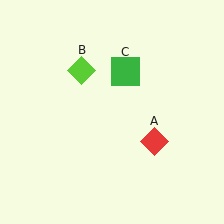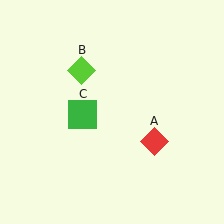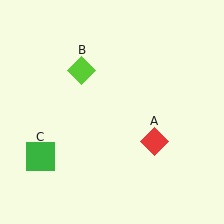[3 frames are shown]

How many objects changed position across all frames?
1 object changed position: green square (object C).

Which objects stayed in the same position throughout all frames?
Red diamond (object A) and lime diamond (object B) remained stationary.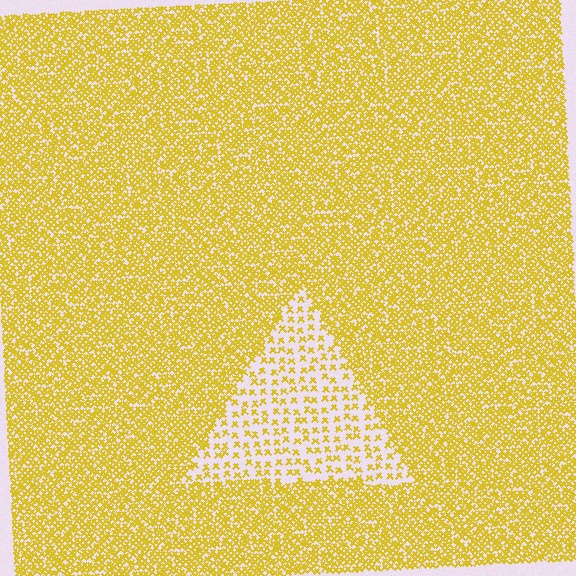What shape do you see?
I see a triangle.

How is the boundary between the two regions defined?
The boundary is defined by a change in element density (approximately 2.7x ratio). All elements are the same color, size, and shape.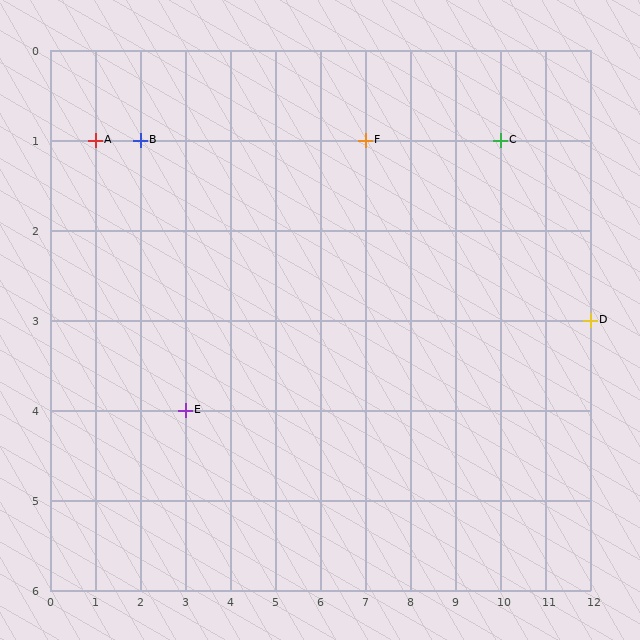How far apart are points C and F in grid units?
Points C and F are 3 columns apart.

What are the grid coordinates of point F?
Point F is at grid coordinates (7, 1).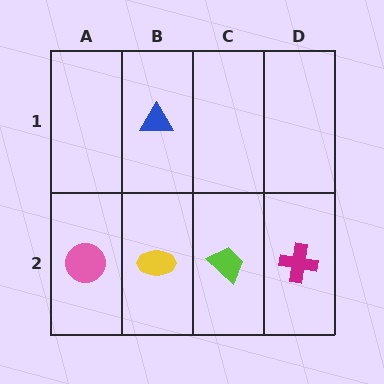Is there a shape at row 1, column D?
No, that cell is empty.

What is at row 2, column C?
A lime trapezoid.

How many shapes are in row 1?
1 shape.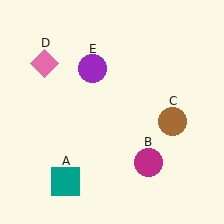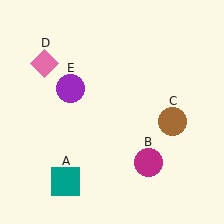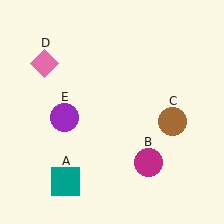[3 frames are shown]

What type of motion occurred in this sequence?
The purple circle (object E) rotated counterclockwise around the center of the scene.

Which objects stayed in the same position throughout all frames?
Teal square (object A) and magenta circle (object B) and brown circle (object C) and pink diamond (object D) remained stationary.